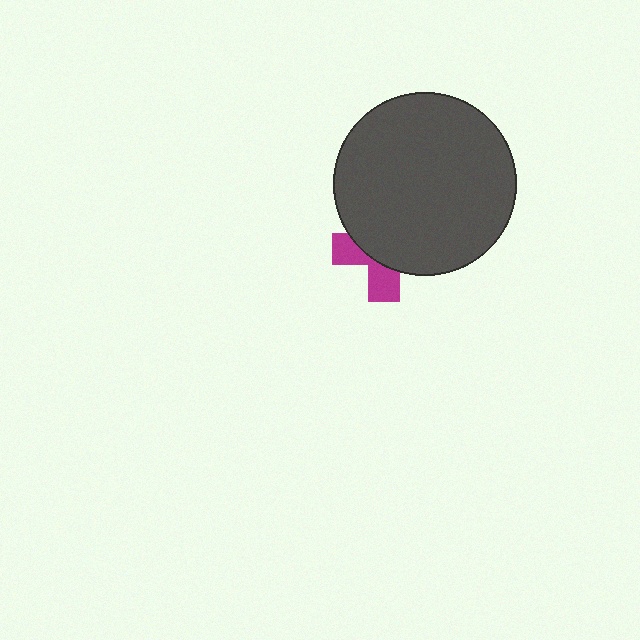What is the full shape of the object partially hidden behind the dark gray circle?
The partially hidden object is a magenta cross.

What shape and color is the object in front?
The object in front is a dark gray circle.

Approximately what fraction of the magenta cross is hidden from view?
Roughly 64% of the magenta cross is hidden behind the dark gray circle.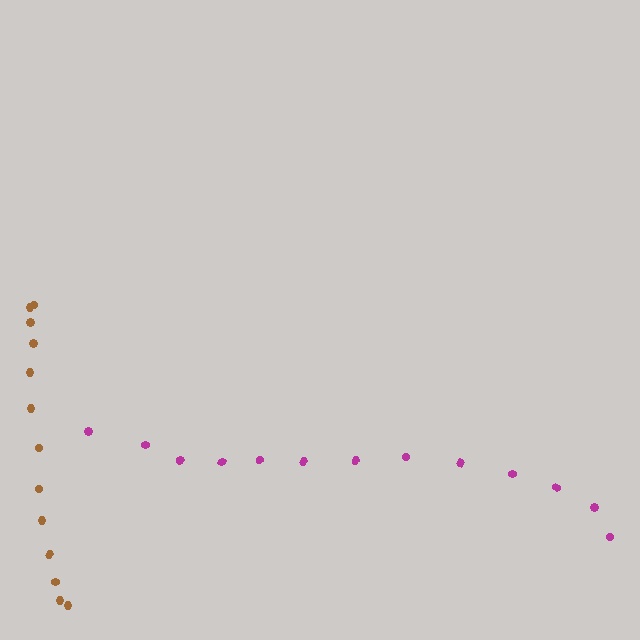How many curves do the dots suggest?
There are 2 distinct paths.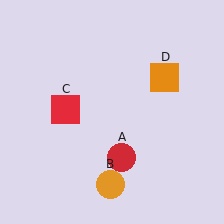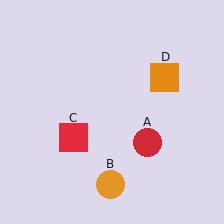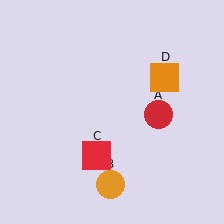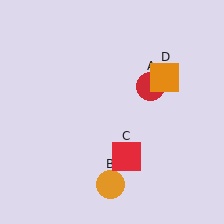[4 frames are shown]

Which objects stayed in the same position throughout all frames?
Orange circle (object B) and orange square (object D) remained stationary.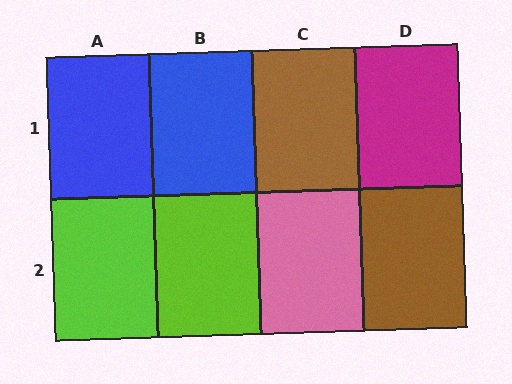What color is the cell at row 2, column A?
Lime.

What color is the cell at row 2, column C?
Pink.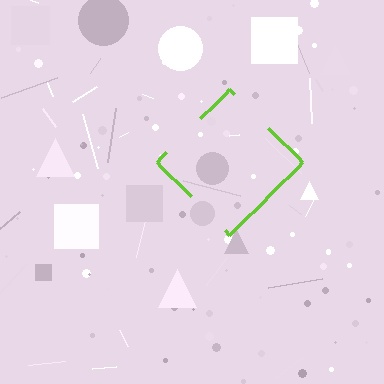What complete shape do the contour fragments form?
The contour fragments form a diamond.